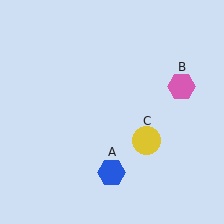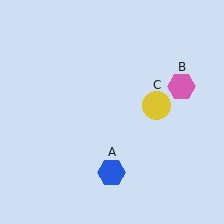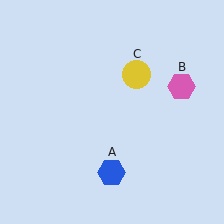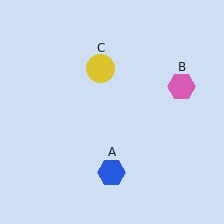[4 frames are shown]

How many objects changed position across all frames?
1 object changed position: yellow circle (object C).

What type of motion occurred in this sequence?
The yellow circle (object C) rotated counterclockwise around the center of the scene.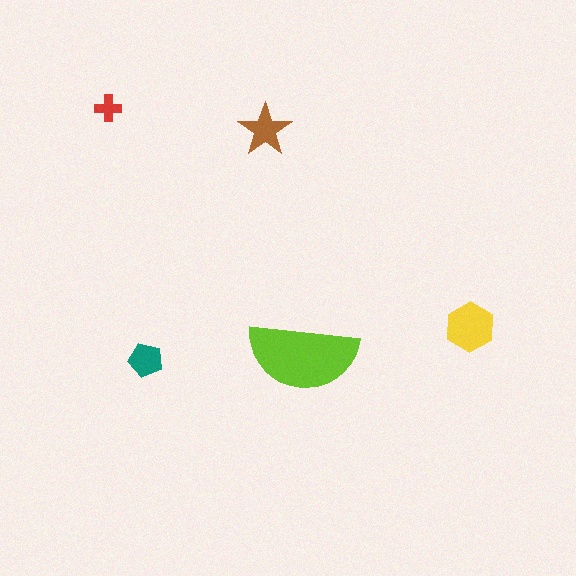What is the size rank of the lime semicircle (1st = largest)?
1st.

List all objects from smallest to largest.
The red cross, the teal pentagon, the brown star, the yellow hexagon, the lime semicircle.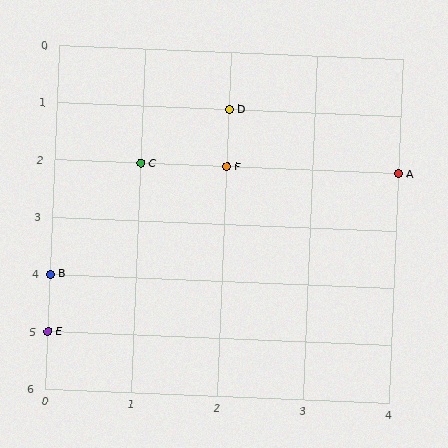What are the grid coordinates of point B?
Point B is at grid coordinates (0, 4).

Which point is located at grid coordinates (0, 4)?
Point B is at (0, 4).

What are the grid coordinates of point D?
Point D is at grid coordinates (2, 1).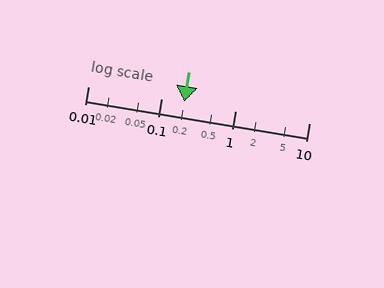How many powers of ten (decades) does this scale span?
The scale spans 3 decades, from 0.01 to 10.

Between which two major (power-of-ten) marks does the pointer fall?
The pointer is between 0.1 and 1.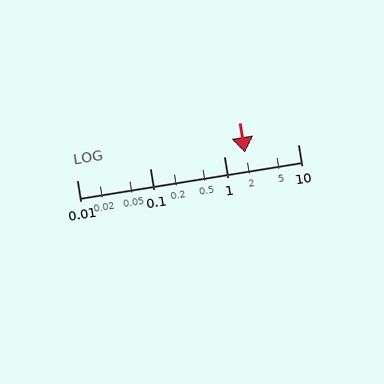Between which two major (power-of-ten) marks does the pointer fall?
The pointer is between 1 and 10.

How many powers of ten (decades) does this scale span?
The scale spans 3 decades, from 0.01 to 10.